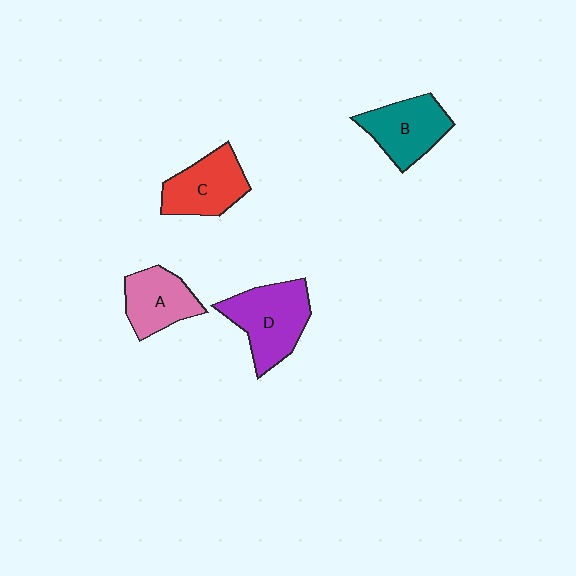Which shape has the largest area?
Shape D (purple).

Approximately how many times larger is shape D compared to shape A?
Approximately 1.4 times.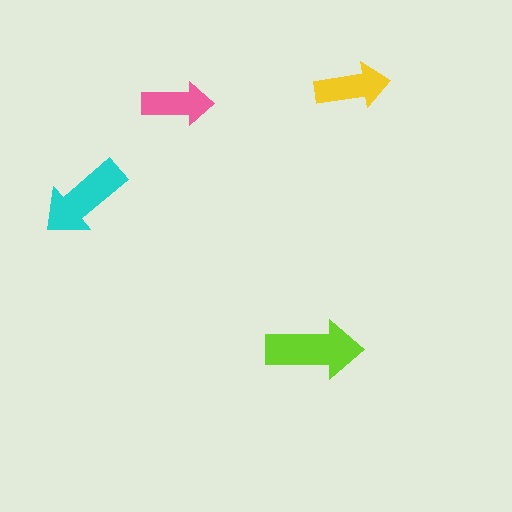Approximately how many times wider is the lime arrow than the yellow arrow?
About 1.5 times wider.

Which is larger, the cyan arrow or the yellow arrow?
The cyan one.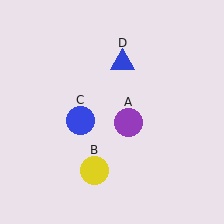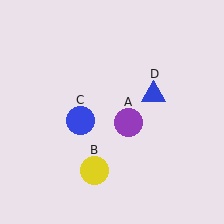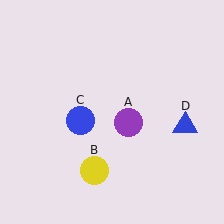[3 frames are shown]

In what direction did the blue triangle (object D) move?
The blue triangle (object D) moved down and to the right.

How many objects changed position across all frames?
1 object changed position: blue triangle (object D).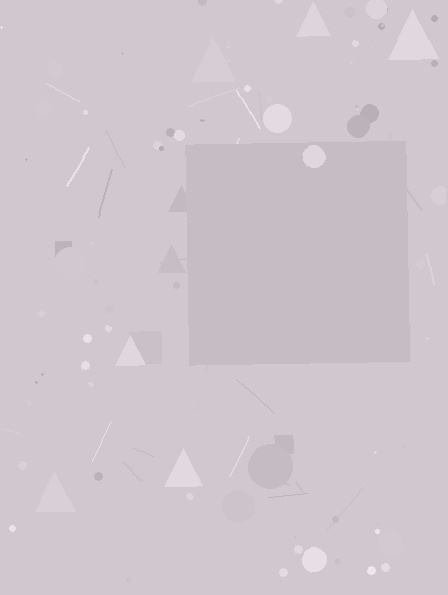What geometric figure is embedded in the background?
A square is embedded in the background.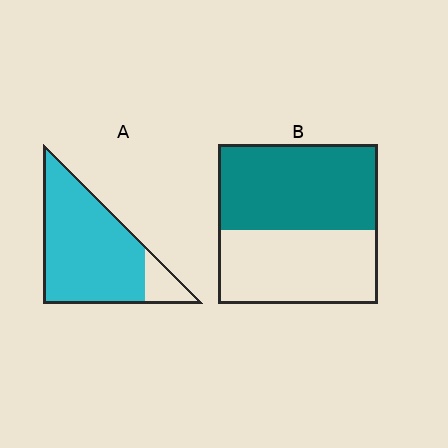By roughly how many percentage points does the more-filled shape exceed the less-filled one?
By roughly 35 percentage points (A over B).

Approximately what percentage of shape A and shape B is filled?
A is approximately 85% and B is approximately 55%.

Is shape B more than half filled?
Roughly half.